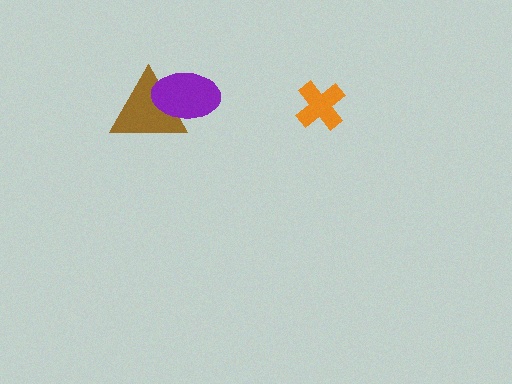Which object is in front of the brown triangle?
The purple ellipse is in front of the brown triangle.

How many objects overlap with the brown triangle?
1 object overlaps with the brown triangle.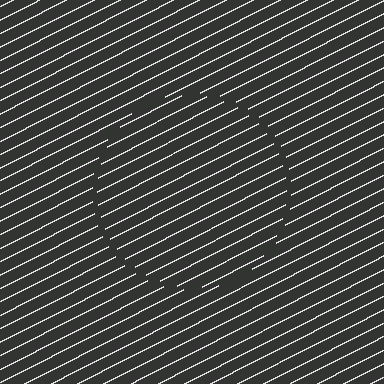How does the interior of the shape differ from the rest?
The interior of the shape contains the same grating, shifted by half a period — the contour is defined by the phase discontinuity where line-ends from the inner and outer gratings abut.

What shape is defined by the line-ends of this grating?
An illusory circle. The interior of the shape contains the same grating, shifted by half a period — the contour is defined by the phase discontinuity where line-ends from the inner and outer gratings abut.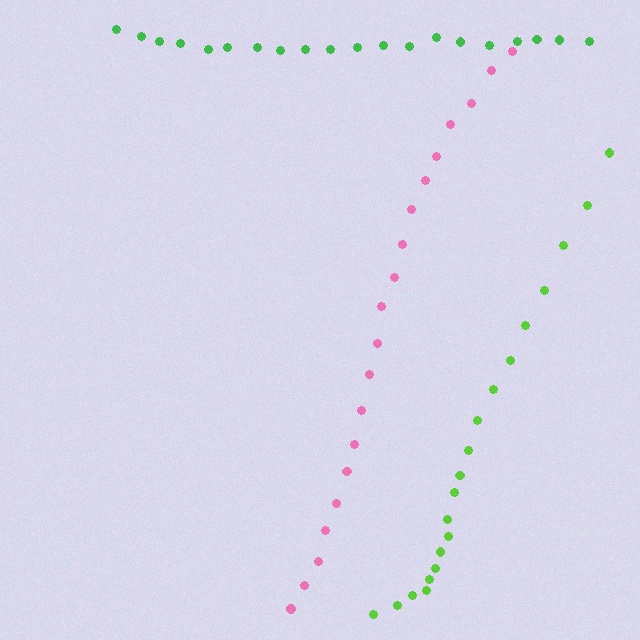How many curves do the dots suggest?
There are 3 distinct paths.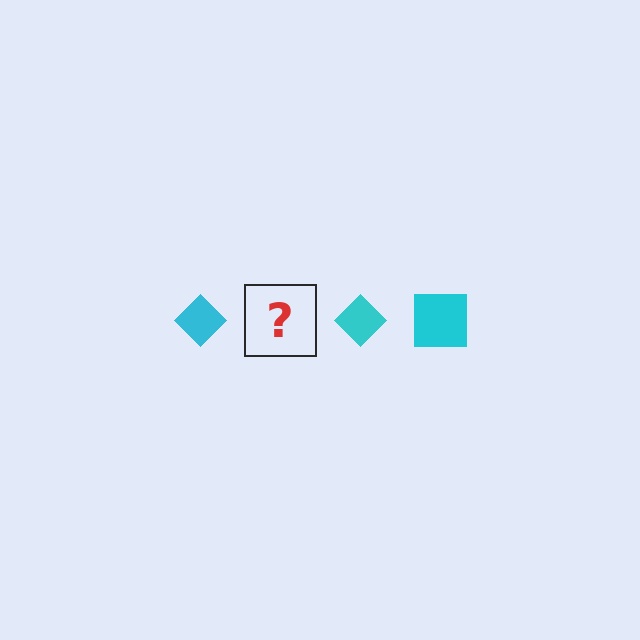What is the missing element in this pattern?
The missing element is a cyan square.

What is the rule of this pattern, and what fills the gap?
The rule is that the pattern cycles through diamond, square shapes in cyan. The gap should be filled with a cyan square.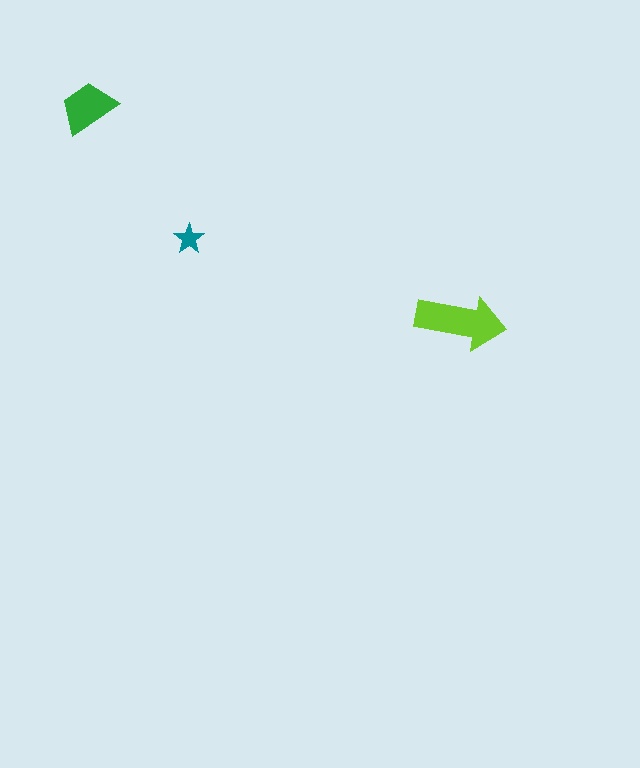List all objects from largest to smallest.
The lime arrow, the green trapezoid, the teal star.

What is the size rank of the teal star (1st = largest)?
3rd.